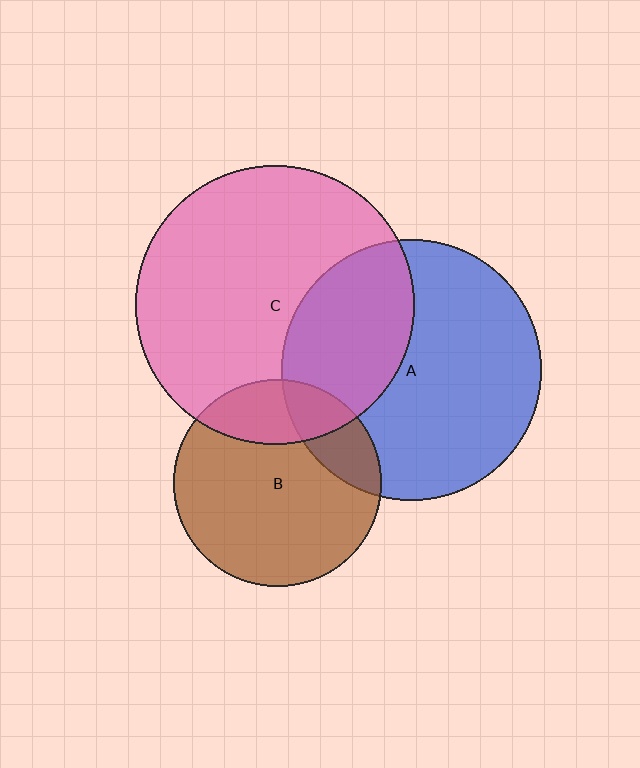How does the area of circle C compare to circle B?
Approximately 1.8 times.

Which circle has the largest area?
Circle C (pink).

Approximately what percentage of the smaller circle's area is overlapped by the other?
Approximately 20%.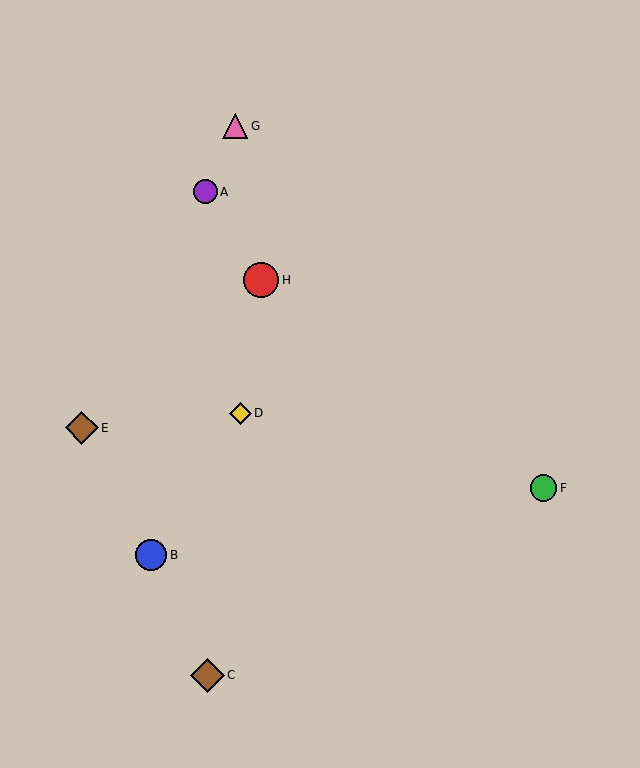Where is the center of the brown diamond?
The center of the brown diamond is at (82, 428).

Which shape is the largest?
The red circle (labeled H) is the largest.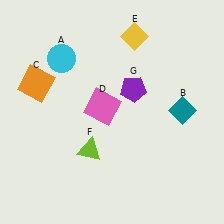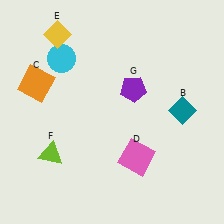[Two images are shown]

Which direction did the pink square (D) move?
The pink square (D) moved down.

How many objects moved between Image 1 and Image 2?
3 objects moved between the two images.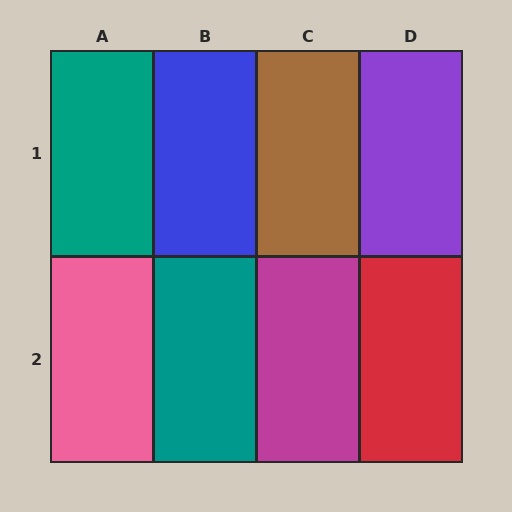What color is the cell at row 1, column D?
Purple.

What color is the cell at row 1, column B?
Blue.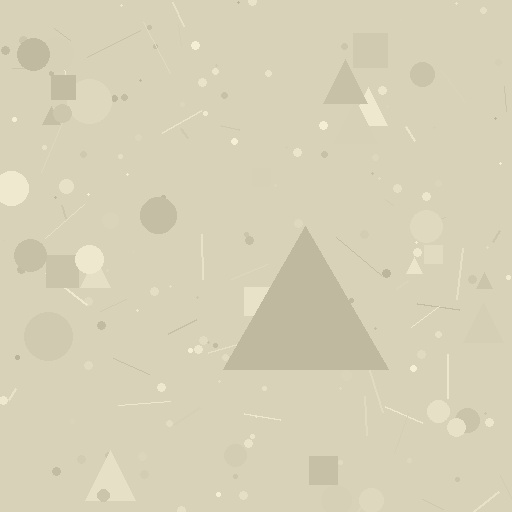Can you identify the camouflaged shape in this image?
The camouflaged shape is a triangle.